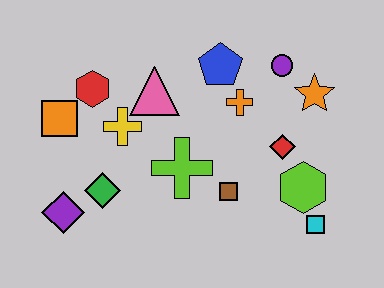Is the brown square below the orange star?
Yes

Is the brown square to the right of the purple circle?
No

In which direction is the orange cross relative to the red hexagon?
The orange cross is to the right of the red hexagon.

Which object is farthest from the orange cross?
The purple diamond is farthest from the orange cross.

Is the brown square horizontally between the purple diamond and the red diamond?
Yes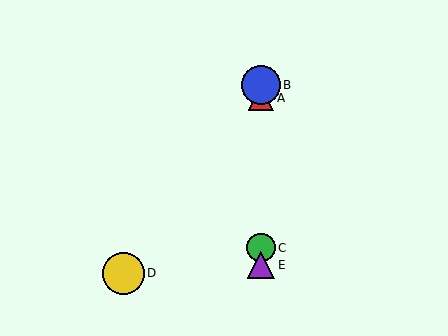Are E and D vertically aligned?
No, E is at x≈261 and D is at x≈123.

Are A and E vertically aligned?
Yes, both are at x≈261.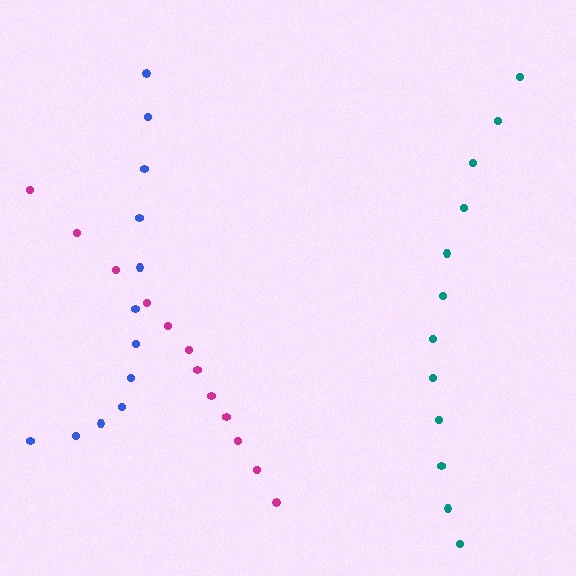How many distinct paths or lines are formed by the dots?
There are 3 distinct paths.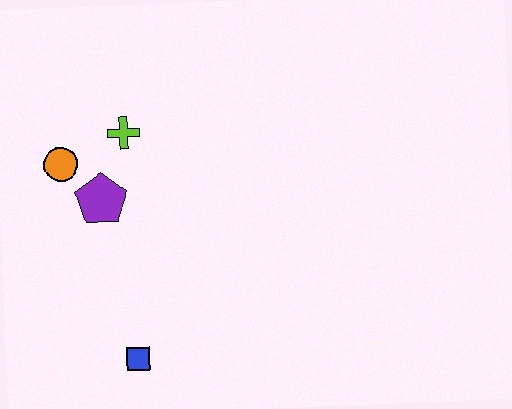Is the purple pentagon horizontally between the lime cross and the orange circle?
Yes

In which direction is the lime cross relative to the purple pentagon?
The lime cross is above the purple pentagon.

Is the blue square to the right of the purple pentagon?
Yes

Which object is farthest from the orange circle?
The blue square is farthest from the orange circle.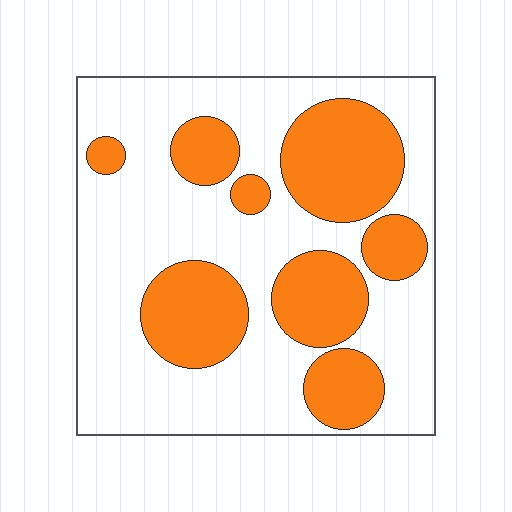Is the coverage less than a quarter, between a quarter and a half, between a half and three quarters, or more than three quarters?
Between a quarter and a half.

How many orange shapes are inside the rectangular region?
8.